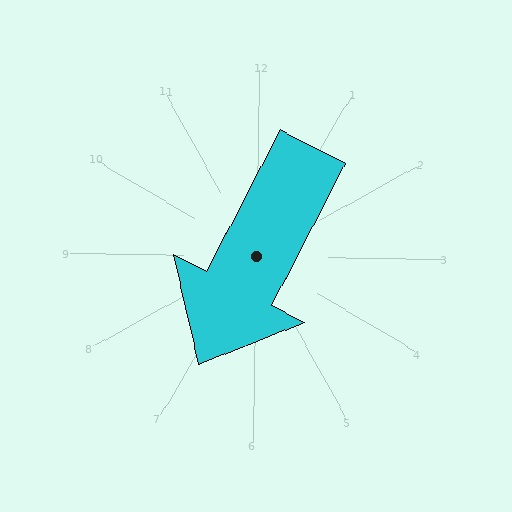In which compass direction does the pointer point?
Southwest.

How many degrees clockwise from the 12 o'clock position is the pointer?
Approximately 207 degrees.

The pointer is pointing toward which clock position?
Roughly 7 o'clock.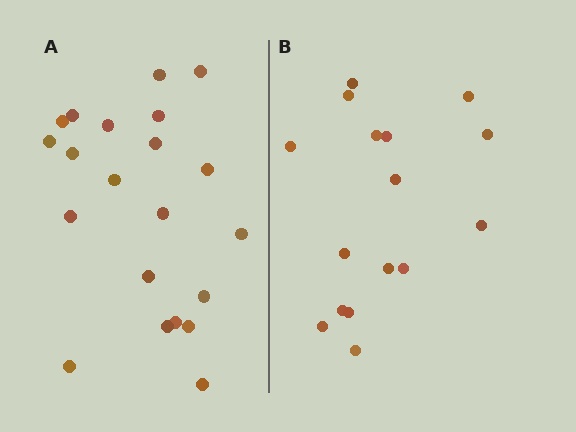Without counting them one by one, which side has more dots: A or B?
Region A (the left region) has more dots.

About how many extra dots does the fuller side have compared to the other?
Region A has about 5 more dots than region B.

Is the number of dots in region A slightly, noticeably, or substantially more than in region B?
Region A has noticeably more, but not dramatically so. The ratio is roughly 1.3 to 1.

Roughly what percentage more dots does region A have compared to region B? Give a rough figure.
About 30% more.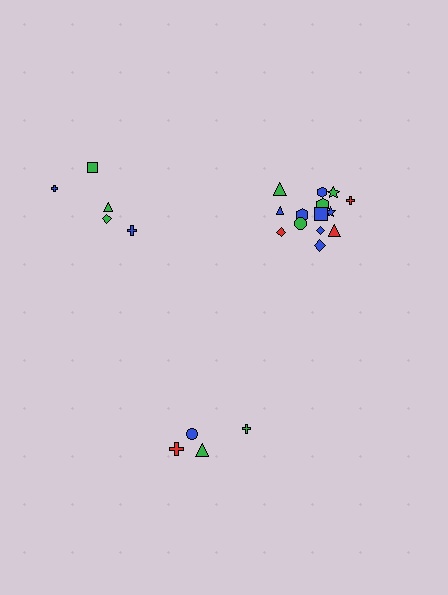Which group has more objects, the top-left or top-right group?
The top-right group.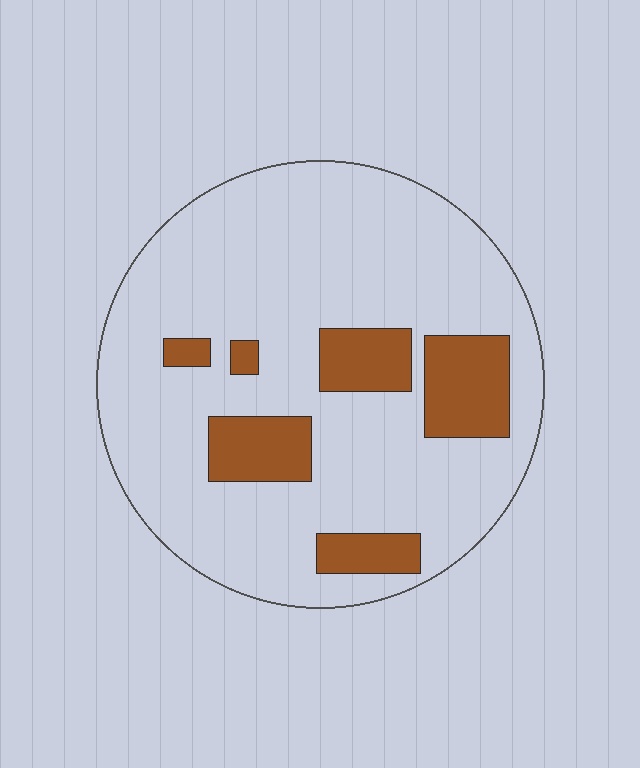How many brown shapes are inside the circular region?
6.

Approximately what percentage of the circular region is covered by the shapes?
Approximately 20%.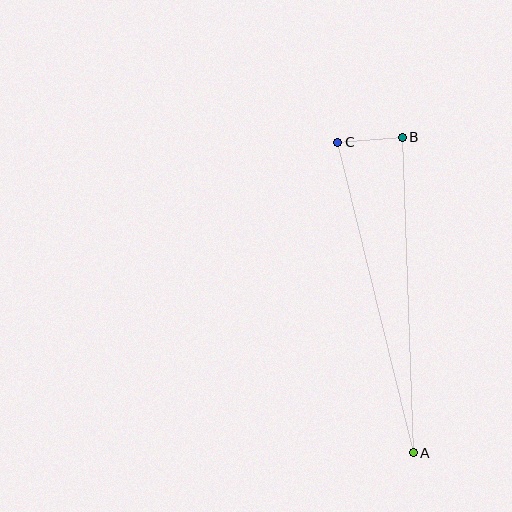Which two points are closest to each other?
Points B and C are closest to each other.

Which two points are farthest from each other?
Points A and C are farthest from each other.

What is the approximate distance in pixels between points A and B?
The distance between A and B is approximately 315 pixels.